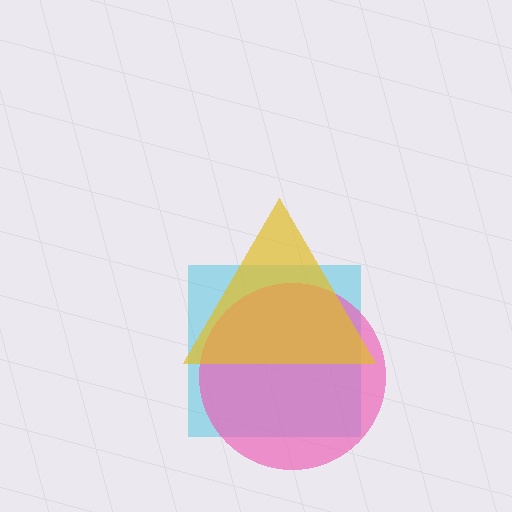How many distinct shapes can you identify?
There are 3 distinct shapes: a cyan square, a pink circle, a yellow triangle.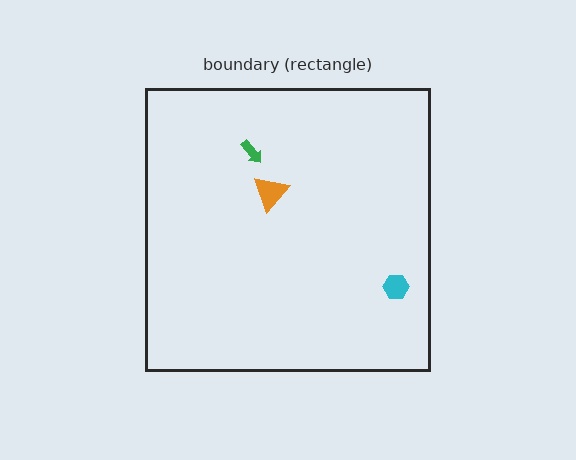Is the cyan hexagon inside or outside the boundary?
Inside.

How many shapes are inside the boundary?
3 inside, 0 outside.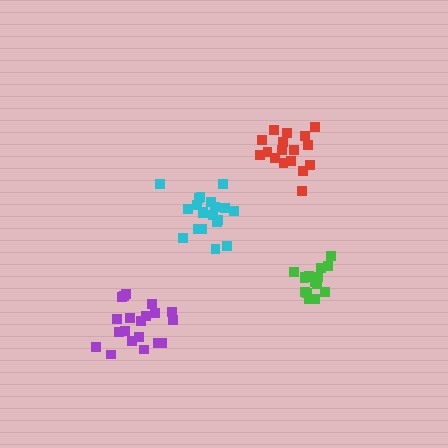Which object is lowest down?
The purple cluster is bottommost.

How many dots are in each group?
Group 1: 17 dots, Group 2: 21 dots, Group 3: 15 dots, Group 4: 21 dots (74 total).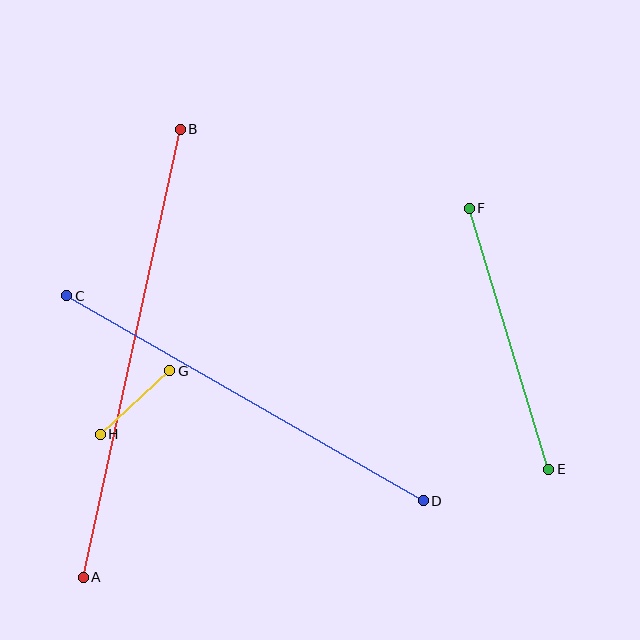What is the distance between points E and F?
The distance is approximately 273 pixels.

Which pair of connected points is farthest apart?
Points A and B are farthest apart.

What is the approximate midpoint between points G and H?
The midpoint is at approximately (135, 402) pixels.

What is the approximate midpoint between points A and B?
The midpoint is at approximately (132, 353) pixels.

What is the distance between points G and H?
The distance is approximately 94 pixels.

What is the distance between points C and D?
The distance is approximately 411 pixels.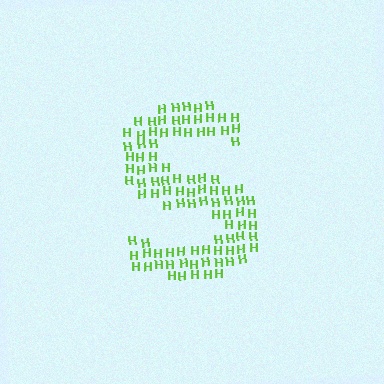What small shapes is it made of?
It is made of small letter H's.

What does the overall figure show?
The overall figure shows the letter S.